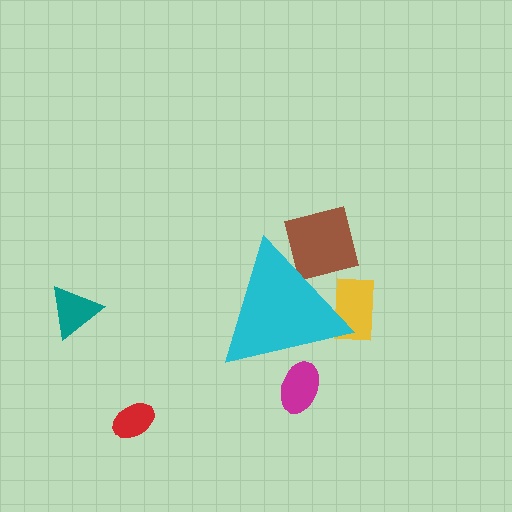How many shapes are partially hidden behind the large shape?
3 shapes are partially hidden.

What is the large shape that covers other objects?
A cyan triangle.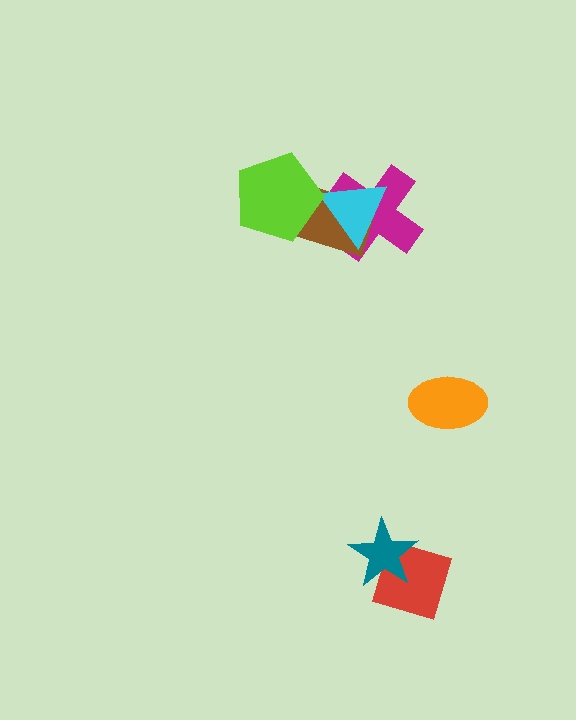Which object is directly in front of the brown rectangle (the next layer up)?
The cyan triangle is directly in front of the brown rectangle.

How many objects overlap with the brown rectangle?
3 objects overlap with the brown rectangle.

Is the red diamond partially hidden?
Yes, it is partially covered by another shape.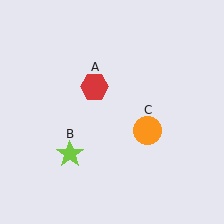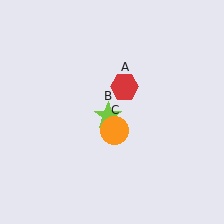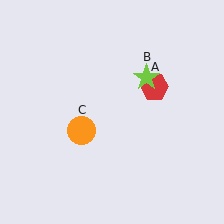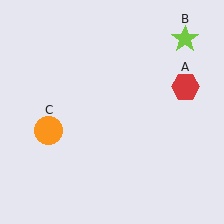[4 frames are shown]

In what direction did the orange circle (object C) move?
The orange circle (object C) moved left.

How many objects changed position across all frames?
3 objects changed position: red hexagon (object A), lime star (object B), orange circle (object C).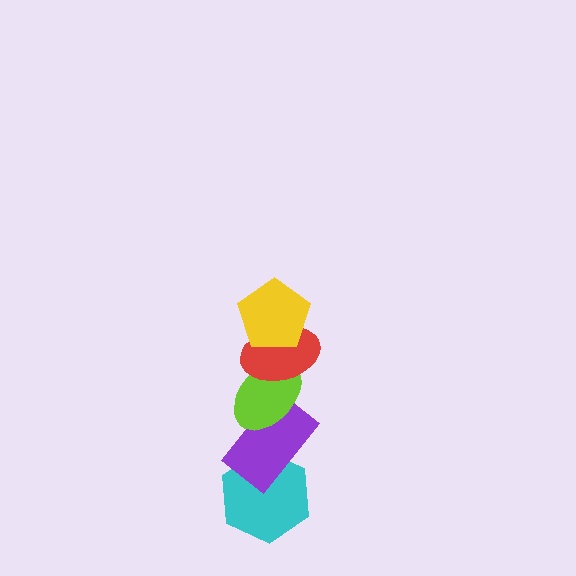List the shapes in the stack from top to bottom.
From top to bottom: the yellow pentagon, the red ellipse, the lime ellipse, the purple rectangle, the cyan hexagon.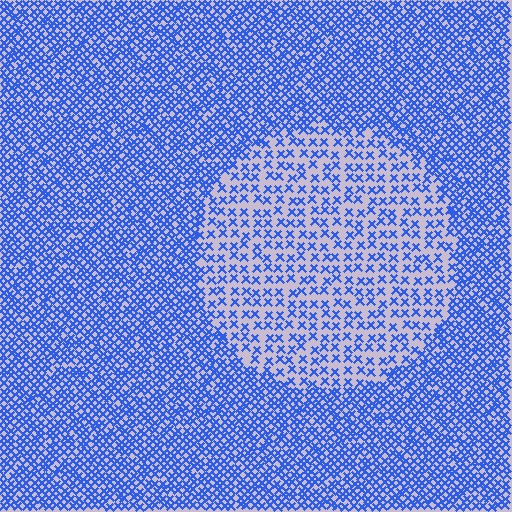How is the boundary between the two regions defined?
The boundary is defined by a change in element density (approximately 2.3x ratio). All elements are the same color, size, and shape.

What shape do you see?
I see a circle.